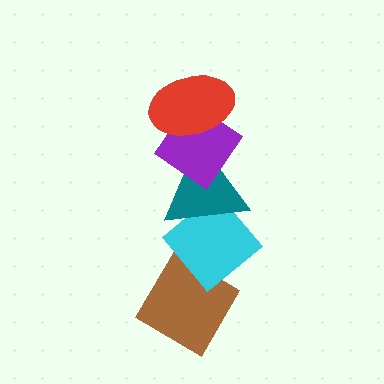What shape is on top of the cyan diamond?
The teal triangle is on top of the cyan diamond.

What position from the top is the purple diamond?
The purple diamond is 2nd from the top.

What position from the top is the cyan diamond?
The cyan diamond is 4th from the top.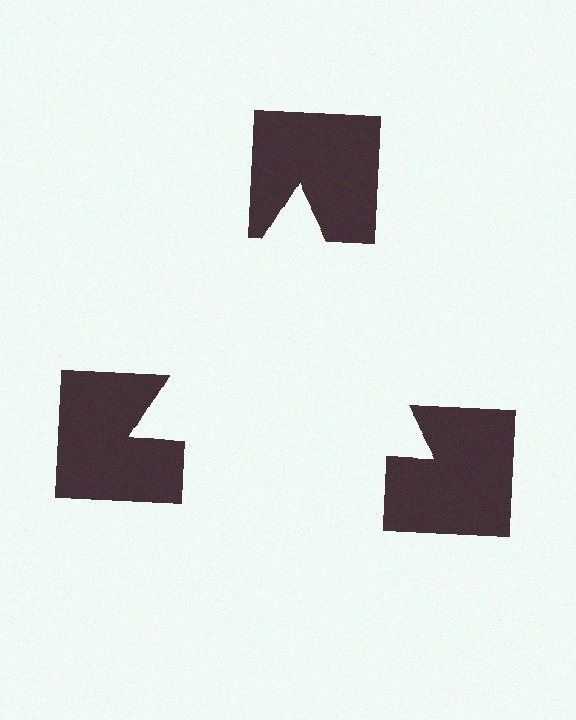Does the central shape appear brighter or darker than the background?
It typically appears slightly brighter than the background, even though no actual brightness change is drawn.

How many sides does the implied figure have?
3 sides.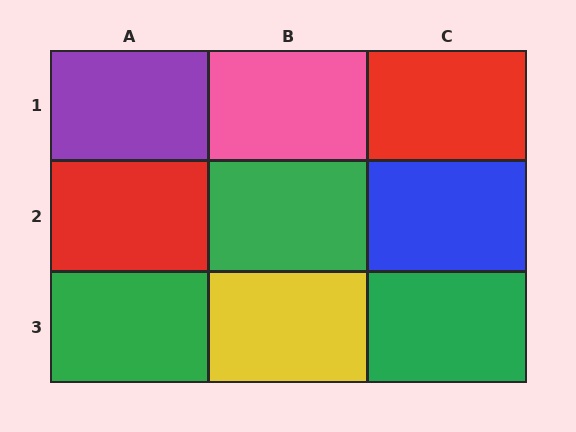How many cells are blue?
1 cell is blue.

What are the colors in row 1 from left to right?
Purple, pink, red.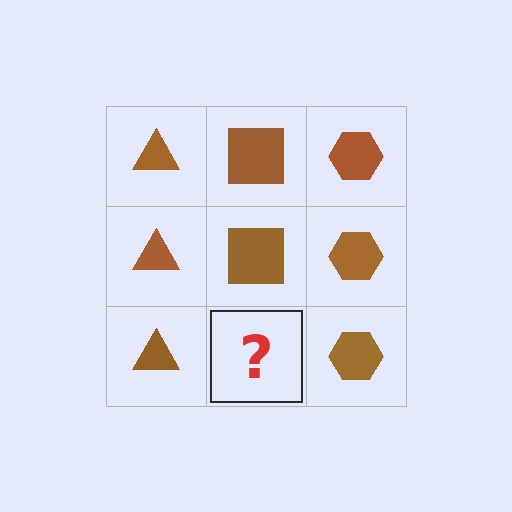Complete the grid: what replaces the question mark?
The question mark should be replaced with a brown square.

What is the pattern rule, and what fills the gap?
The rule is that each column has a consistent shape. The gap should be filled with a brown square.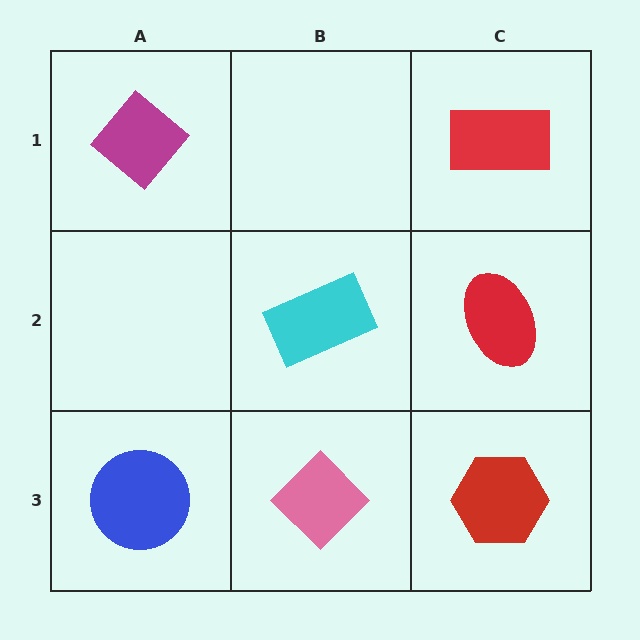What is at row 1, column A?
A magenta diamond.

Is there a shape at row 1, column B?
No, that cell is empty.